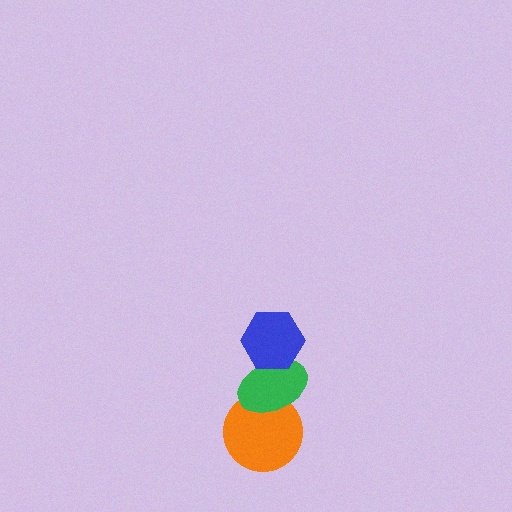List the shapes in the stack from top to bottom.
From top to bottom: the blue hexagon, the green ellipse, the orange circle.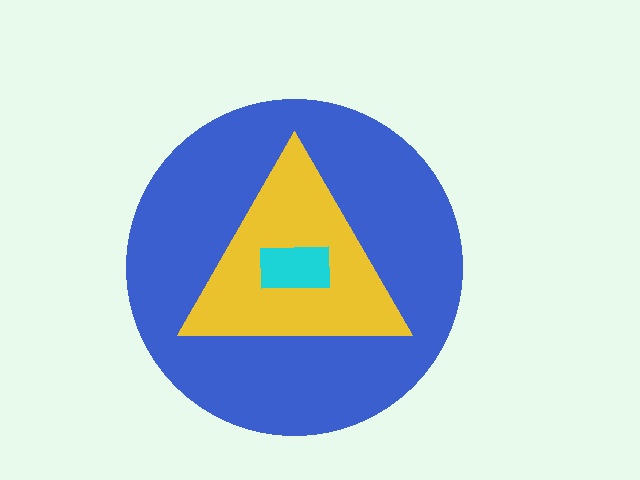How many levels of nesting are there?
3.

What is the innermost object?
The cyan rectangle.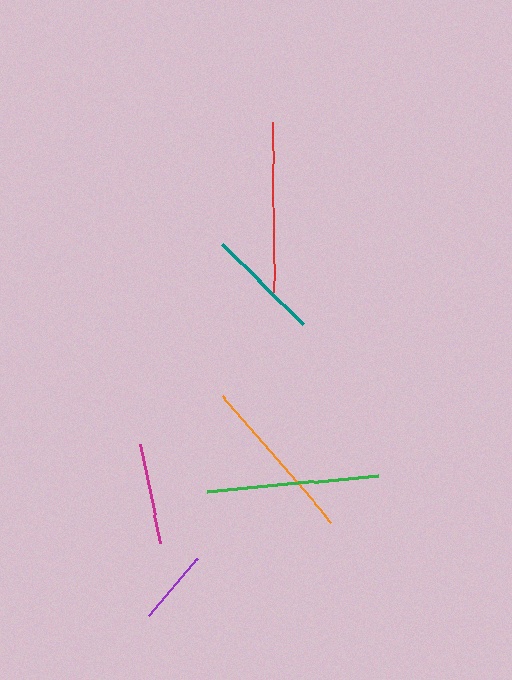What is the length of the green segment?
The green segment is approximately 172 pixels long.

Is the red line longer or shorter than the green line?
The green line is longer than the red line.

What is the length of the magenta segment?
The magenta segment is approximately 102 pixels long.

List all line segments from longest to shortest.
From longest to shortest: green, red, orange, teal, magenta, purple.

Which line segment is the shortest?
The purple line is the shortest at approximately 75 pixels.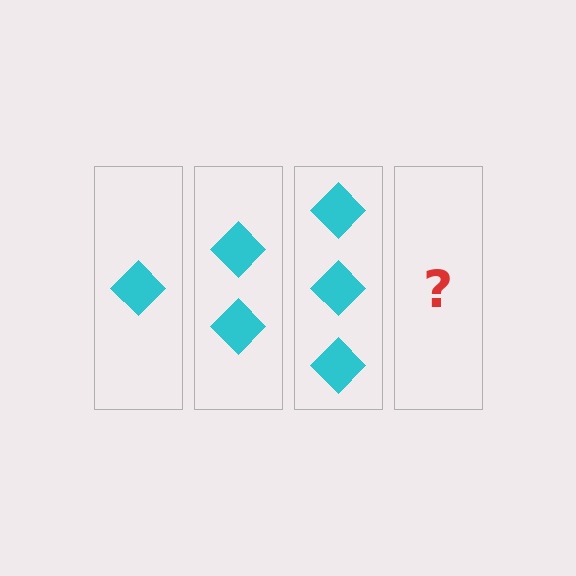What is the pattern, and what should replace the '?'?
The pattern is that each step adds one more diamond. The '?' should be 4 diamonds.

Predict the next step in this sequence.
The next step is 4 diamonds.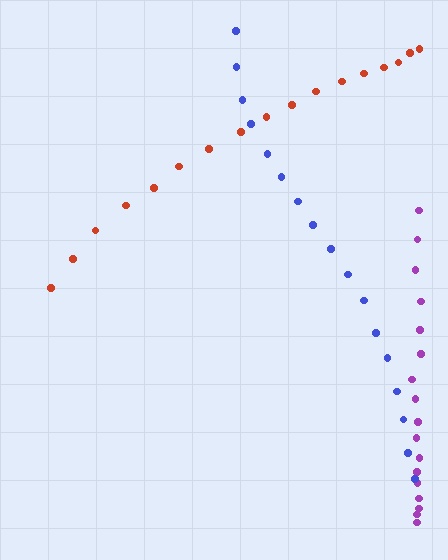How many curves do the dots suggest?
There are 3 distinct paths.